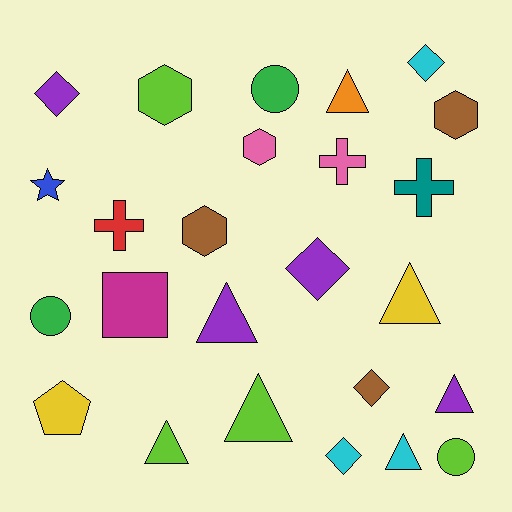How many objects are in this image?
There are 25 objects.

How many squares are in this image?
There is 1 square.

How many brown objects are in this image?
There are 3 brown objects.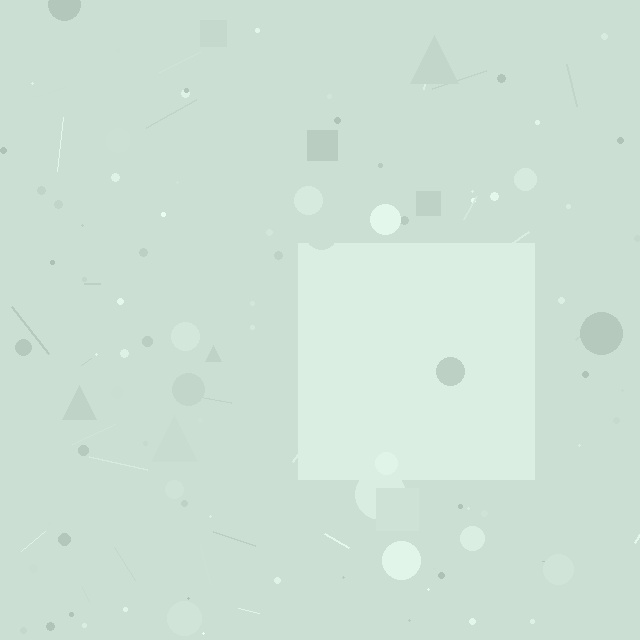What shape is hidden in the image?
A square is hidden in the image.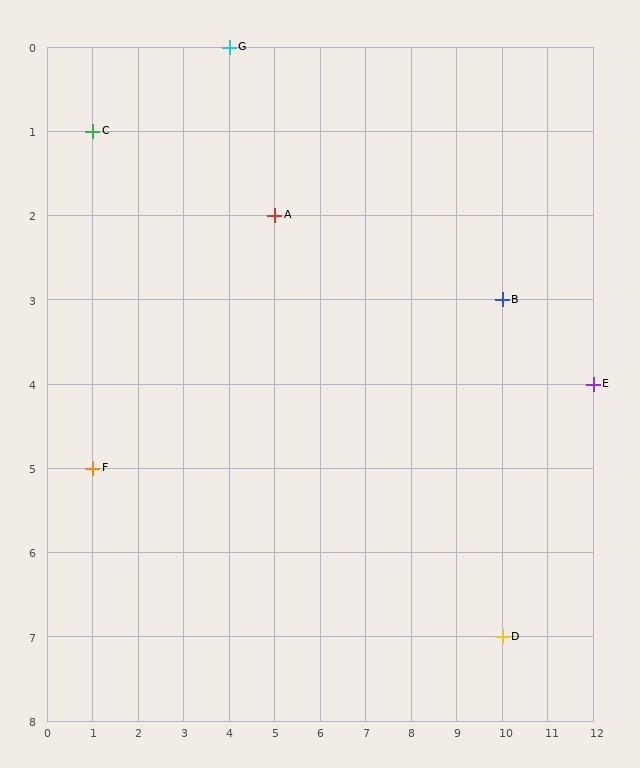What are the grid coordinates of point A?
Point A is at grid coordinates (5, 2).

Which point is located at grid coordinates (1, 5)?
Point F is at (1, 5).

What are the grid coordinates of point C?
Point C is at grid coordinates (1, 1).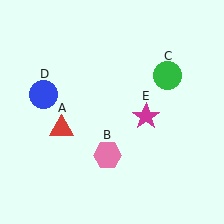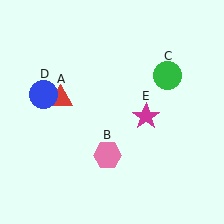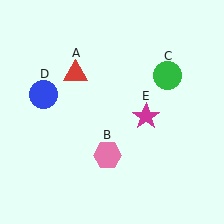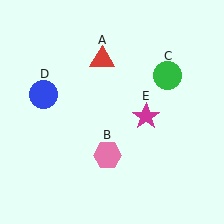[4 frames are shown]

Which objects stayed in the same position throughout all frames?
Pink hexagon (object B) and green circle (object C) and blue circle (object D) and magenta star (object E) remained stationary.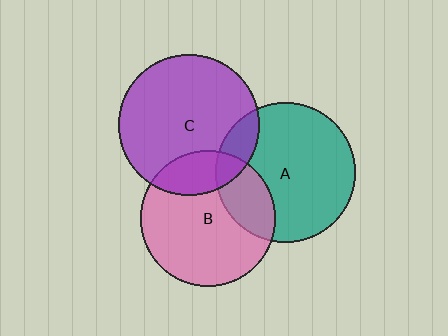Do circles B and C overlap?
Yes.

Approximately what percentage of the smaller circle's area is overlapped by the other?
Approximately 20%.